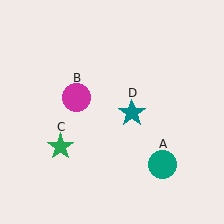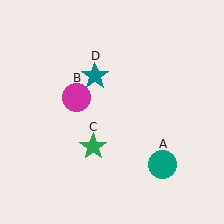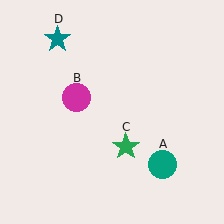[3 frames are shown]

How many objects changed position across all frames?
2 objects changed position: green star (object C), teal star (object D).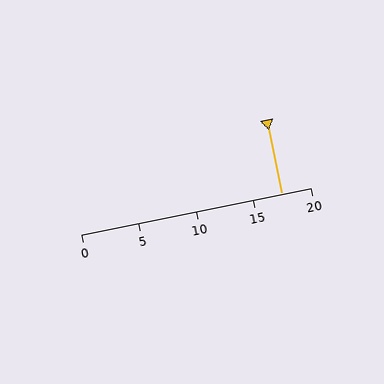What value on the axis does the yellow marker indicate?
The marker indicates approximately 17.5.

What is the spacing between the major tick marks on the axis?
The major ticks are spaced 5 apart.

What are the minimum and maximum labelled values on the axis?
The axis runs from 0 to 20.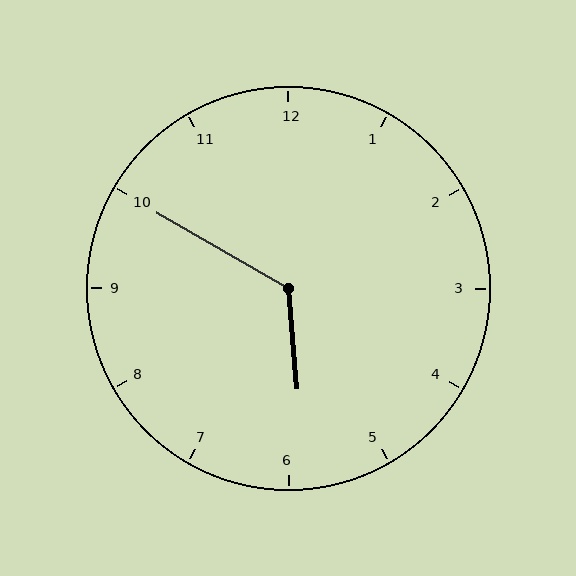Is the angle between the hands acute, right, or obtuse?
It is obtuse.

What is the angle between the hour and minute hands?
Approximately 125 degrees.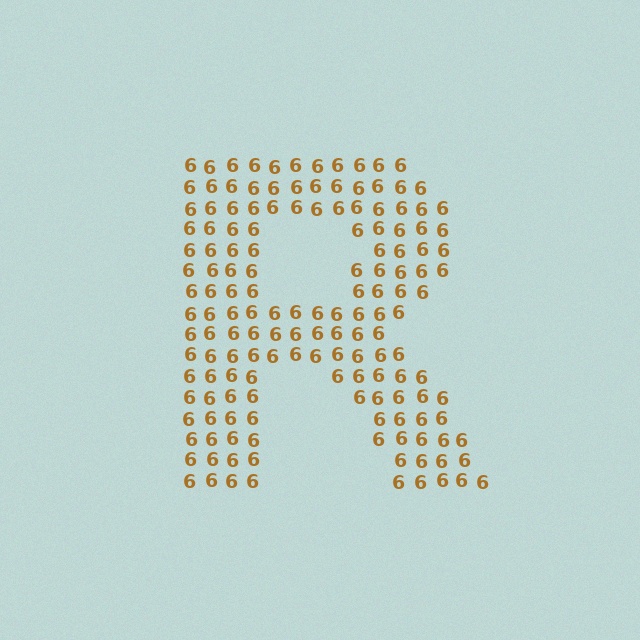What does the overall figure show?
The overall figure shows the letter R.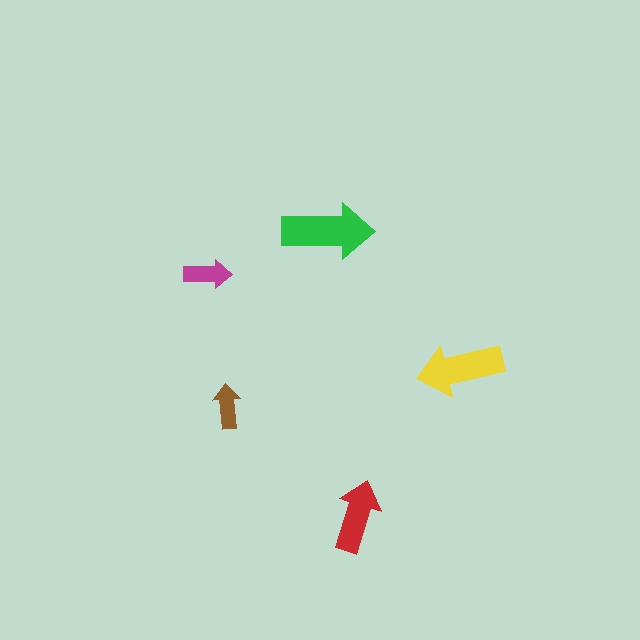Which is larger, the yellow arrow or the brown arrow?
The yellow one.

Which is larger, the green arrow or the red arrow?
The green one.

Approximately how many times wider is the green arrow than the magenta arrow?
About 2 times wider.